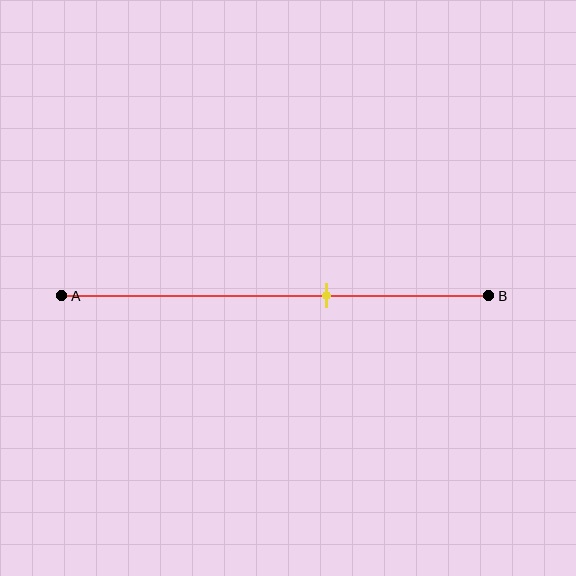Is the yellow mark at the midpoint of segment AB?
No, the mark is at about 60% from A, not at the 50% midpoint.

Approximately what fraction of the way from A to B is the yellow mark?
The yellow mark is approximately 60% of the way from A to B.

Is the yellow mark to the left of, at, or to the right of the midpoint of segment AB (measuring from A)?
The yellow mark is to the right of the midpoint of segment AB.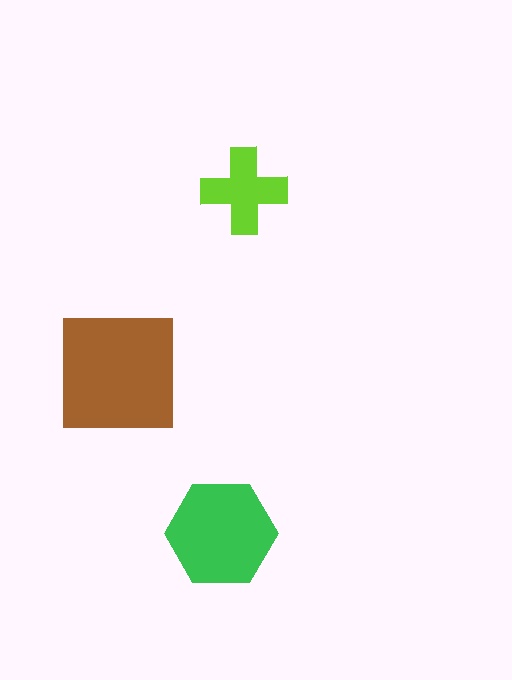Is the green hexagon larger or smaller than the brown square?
Smaller.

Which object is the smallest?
The lime cross.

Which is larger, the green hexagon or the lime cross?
The green hexagon.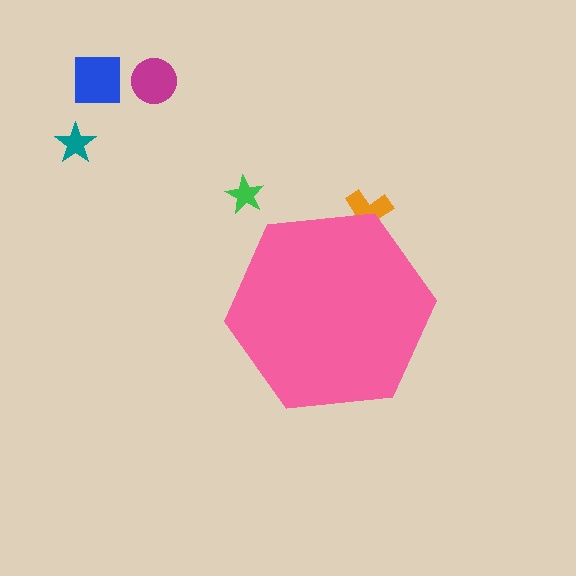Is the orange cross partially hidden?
Yes, the orange cross is partially hidden behind the pink hexagon.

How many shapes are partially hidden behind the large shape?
1 shape is partially hidden.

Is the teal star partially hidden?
No, the teal star is fully visible.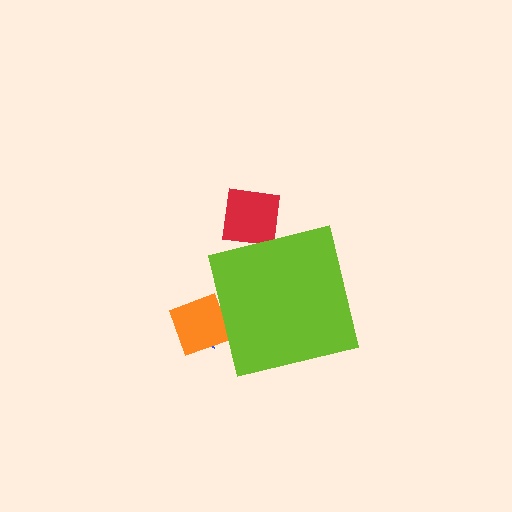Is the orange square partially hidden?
Yes, the orange square is partially hidden behind the lime square.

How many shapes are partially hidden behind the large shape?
3 shapes are partially hidden.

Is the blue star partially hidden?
Yes, the blue star is partially hidden behind the lime square.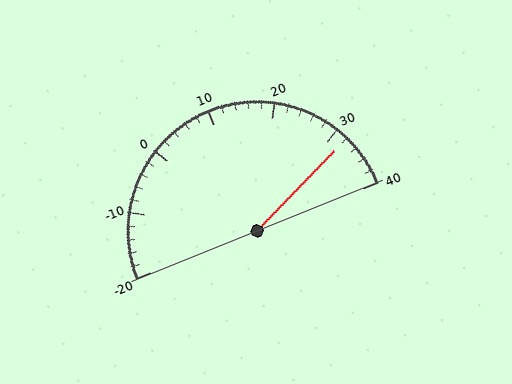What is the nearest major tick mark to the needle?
The nearest major tick mark is 30.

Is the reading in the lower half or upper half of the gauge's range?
The reading is in the upper half of the range (-20 to 40).